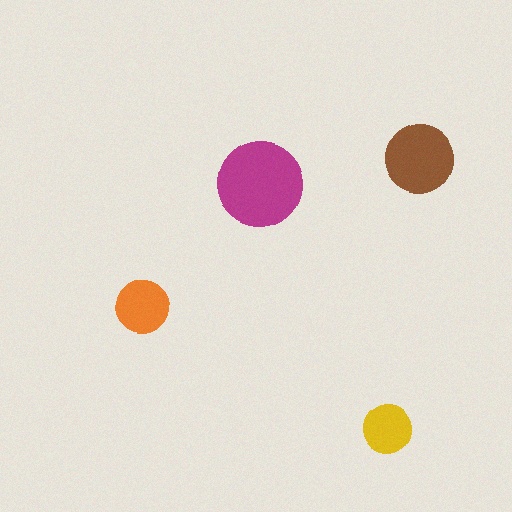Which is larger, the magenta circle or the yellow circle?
The magenta one.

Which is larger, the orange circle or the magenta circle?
The magenta one.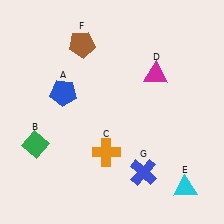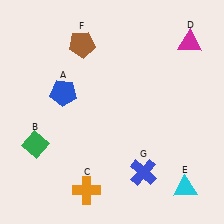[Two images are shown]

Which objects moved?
The objects that moved are: the orange cross (C), the magenta triangle (D).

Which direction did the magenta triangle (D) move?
The magenta triangle (D) moved right.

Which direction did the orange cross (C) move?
The orange cross (C) moved down.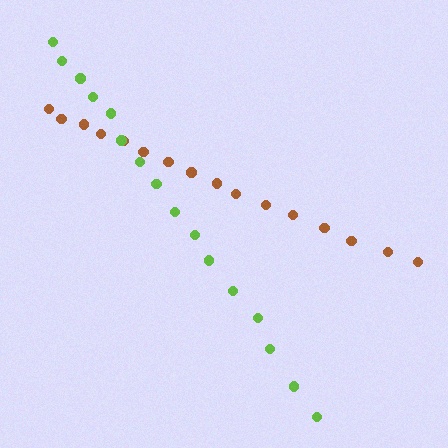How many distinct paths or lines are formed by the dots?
There are 2 distinct paths.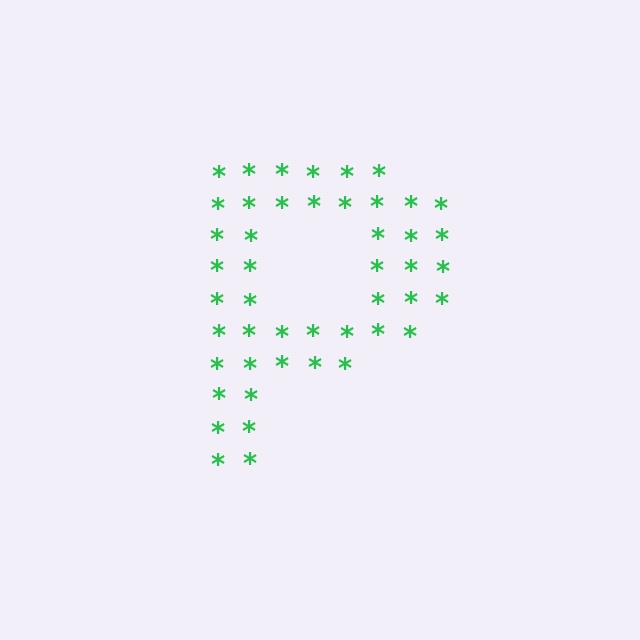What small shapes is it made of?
It is made of small asterisks.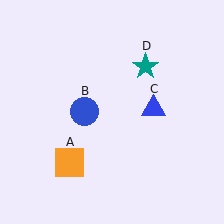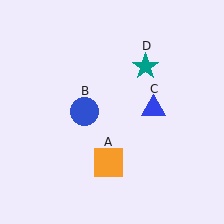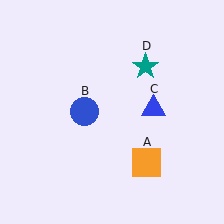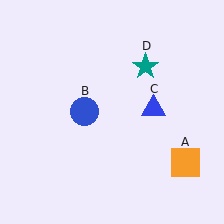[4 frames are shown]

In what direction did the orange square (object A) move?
The orange square (object A) moved right.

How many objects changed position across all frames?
1 object changed position: orange square (object A).